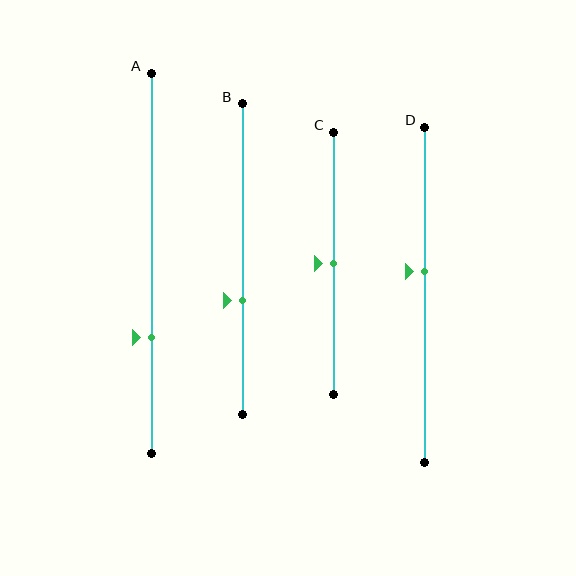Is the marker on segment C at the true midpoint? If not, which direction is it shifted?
Yes, the marker on segment C is at the true midpoint.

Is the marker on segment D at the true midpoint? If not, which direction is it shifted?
No, the marker on segment D is shifted upward by about 7% of the segment length.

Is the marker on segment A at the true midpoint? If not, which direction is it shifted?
No, the marker on segment A is shifted downward by about 20% of the segment length.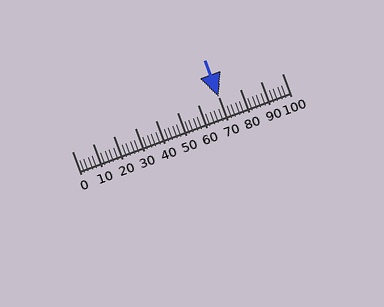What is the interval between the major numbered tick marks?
The major tick marks are spaced 10 units apart.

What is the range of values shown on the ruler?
The ruler shows values from 0 to 100.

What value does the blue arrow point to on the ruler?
The blue arrow points to approximately 70.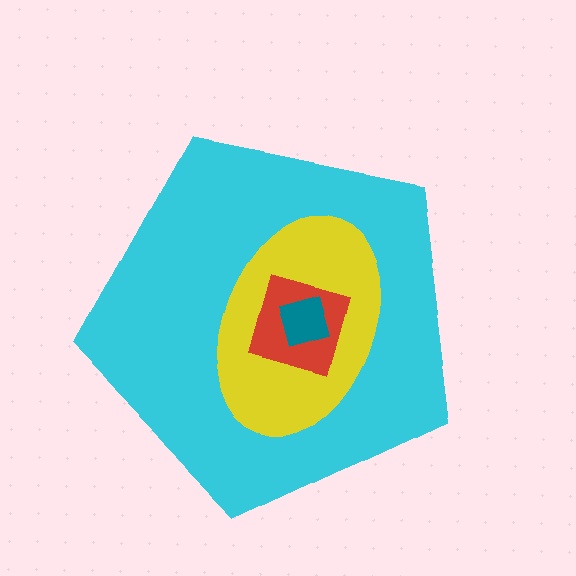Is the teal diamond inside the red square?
Yes.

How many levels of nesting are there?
4.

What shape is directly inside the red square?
The teal diamond.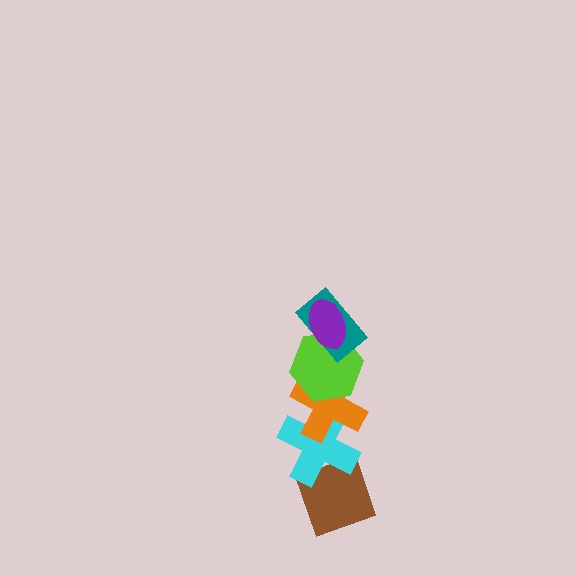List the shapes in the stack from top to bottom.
From top to bottom: the purple ellipse, the teal rectangle, the lime hexagon, the orange cross, the cyan cross, the brown diamond.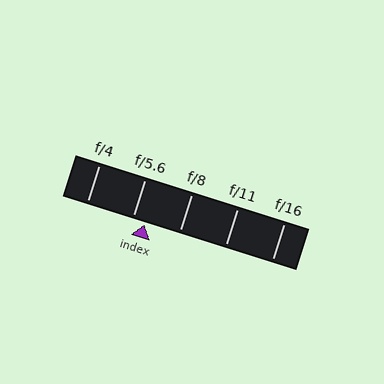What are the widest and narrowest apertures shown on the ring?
The widest aperture shown is f/4 and the narrowest is f/16.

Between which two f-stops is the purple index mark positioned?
The index mark is between f/5.6 and f/8.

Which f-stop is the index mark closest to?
The index mark is closest to f/5.6.